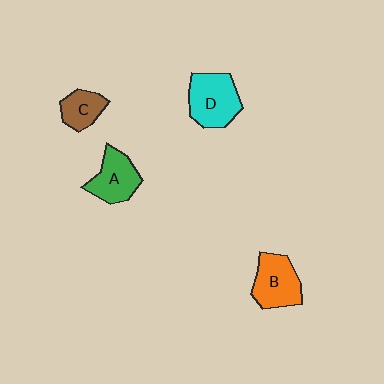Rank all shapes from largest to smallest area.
From largest to smallest: D (cyan), B (orange), A (green), C (brown).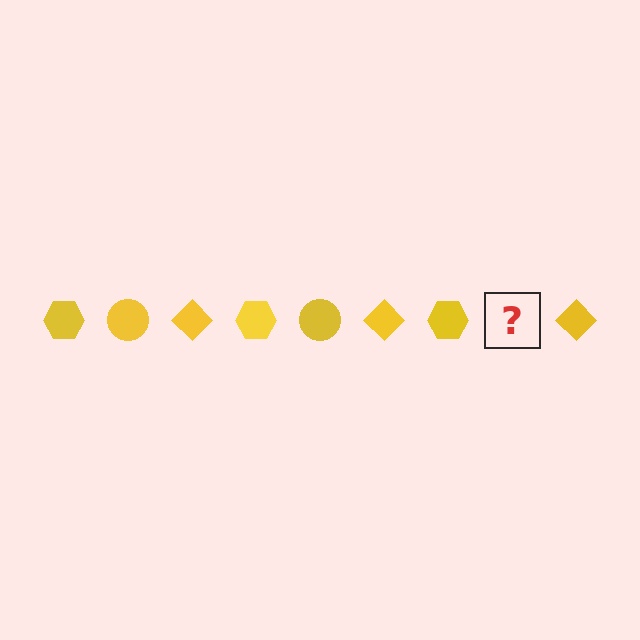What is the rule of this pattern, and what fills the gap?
The rule is that the pattern cycles through hexagon, circle, diamond shapes in yellow. The gap should be filled with a yellow circle.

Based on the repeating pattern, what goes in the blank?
The blank should be a yellow circle.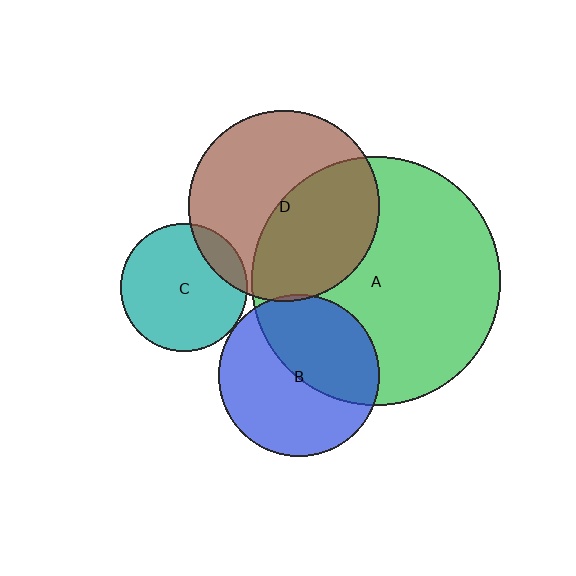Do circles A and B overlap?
Yes.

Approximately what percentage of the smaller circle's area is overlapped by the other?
Approximately 45%.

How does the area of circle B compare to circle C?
Approximately 1.6 times.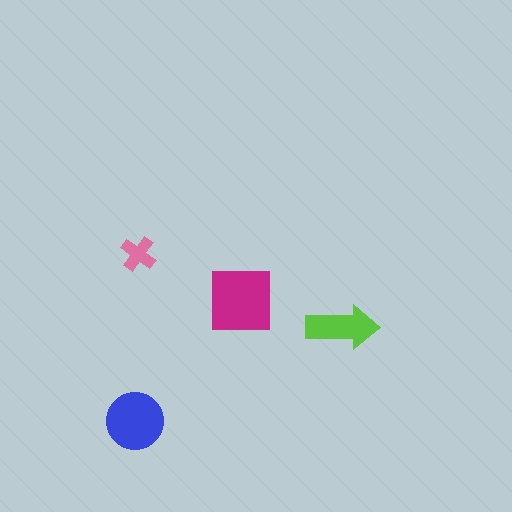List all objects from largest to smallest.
The magenta square, the blue circle, the lime arrow, the pink cross.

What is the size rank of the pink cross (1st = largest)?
4th.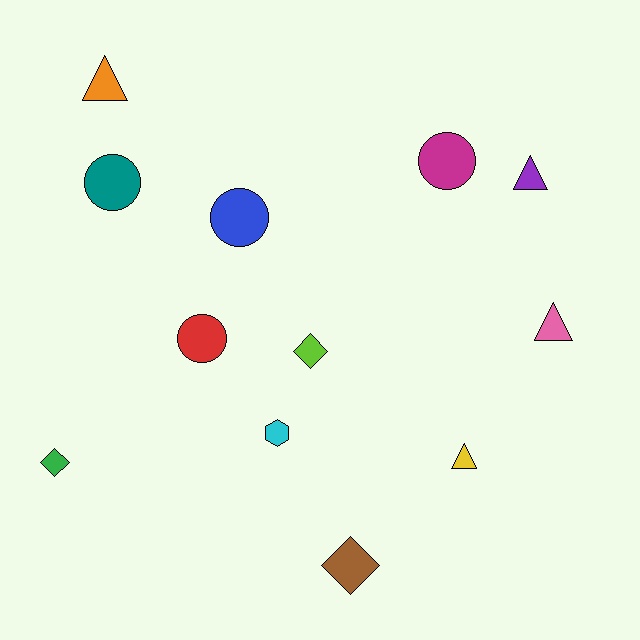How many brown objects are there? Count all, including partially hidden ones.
There is 1 brown object.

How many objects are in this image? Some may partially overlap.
There are 12 objects.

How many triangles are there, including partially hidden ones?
There are 4 triangles.